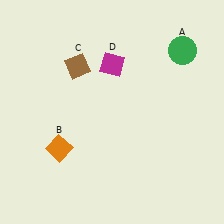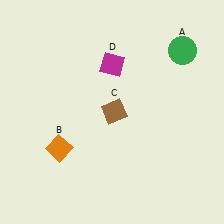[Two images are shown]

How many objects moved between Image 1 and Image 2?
1 object moved between the two images.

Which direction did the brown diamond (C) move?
The brown diamond (C) moved down.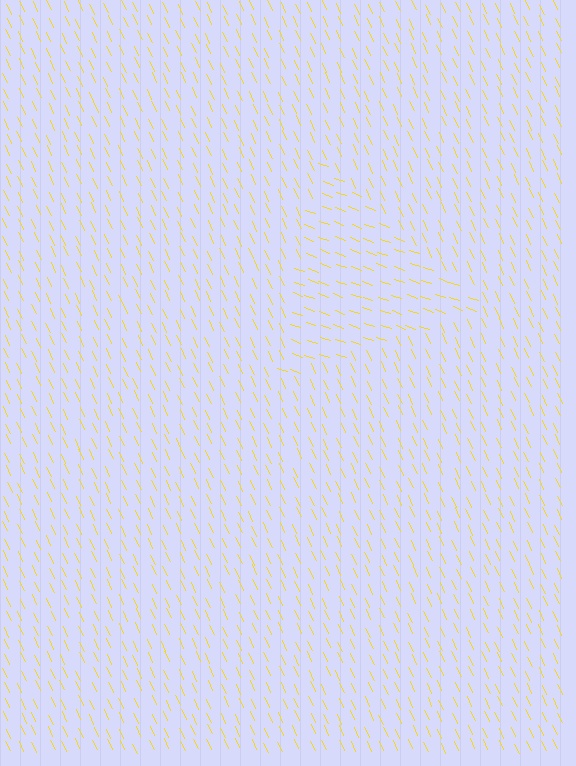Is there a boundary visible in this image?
Yes, there is a texture boundary formed by a change in line orientation.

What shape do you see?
I see a triangle.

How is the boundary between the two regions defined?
The boundary is defined purely by a change in line orientation (approximately 45 degrees difference). All lines are the same color and thickness.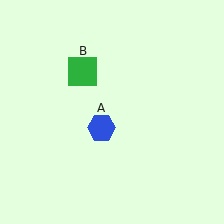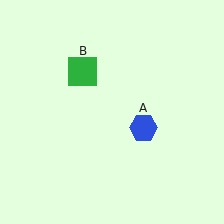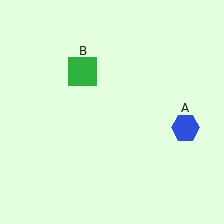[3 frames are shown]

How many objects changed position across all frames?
1 object changed position: blue hexagon (object A).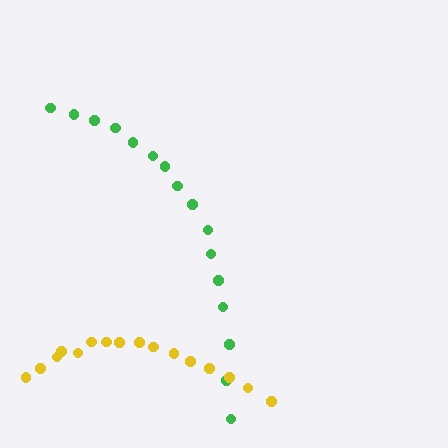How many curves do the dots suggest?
There are 2 distinct paths.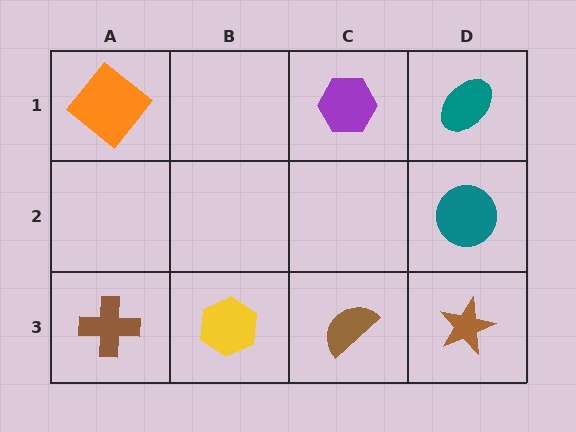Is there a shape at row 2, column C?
No, that cell is empty.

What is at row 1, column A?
An orange diamond.